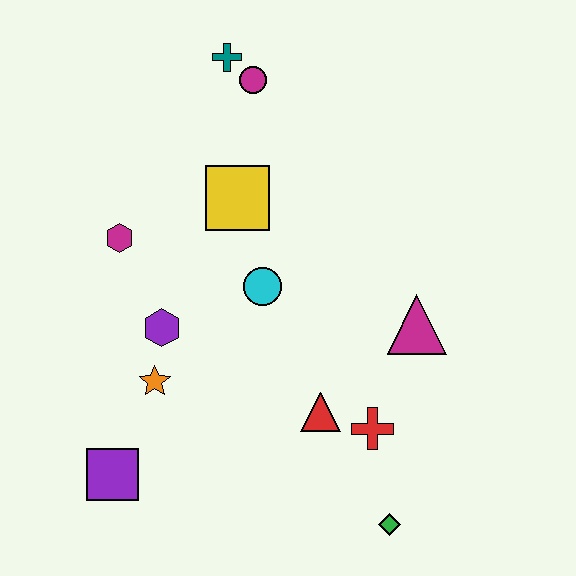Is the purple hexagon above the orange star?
Yes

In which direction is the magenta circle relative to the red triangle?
The magenta circle is above the red triangle.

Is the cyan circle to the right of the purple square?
Yes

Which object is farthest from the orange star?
The teal cross is farthest from the orange star.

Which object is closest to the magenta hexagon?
The purple hexagon is closest to the magenta hexagon.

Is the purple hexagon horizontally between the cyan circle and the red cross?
No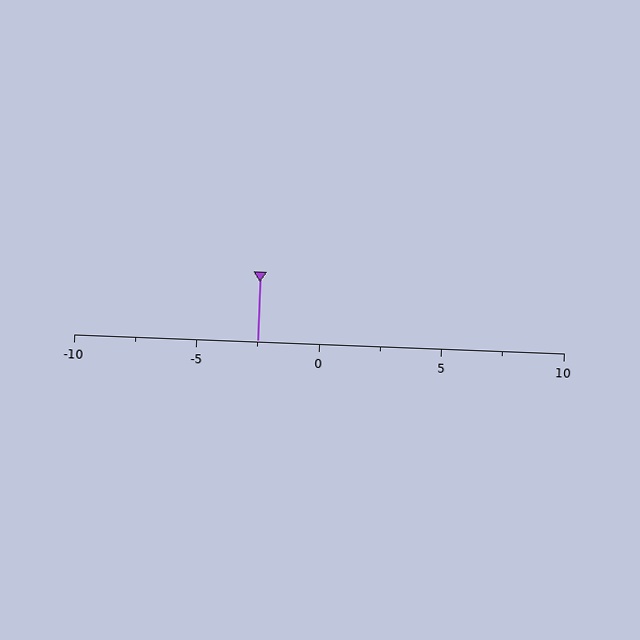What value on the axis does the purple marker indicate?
The marker indicates approximately -2.5.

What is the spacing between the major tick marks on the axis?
The major ticks are spaced 5 apart.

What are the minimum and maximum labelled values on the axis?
The axis runs from -10 to 10.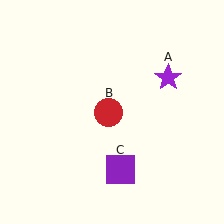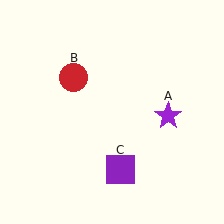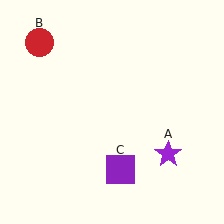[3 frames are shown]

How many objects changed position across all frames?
2 objects changed position: purple star (object A), red circle (object B).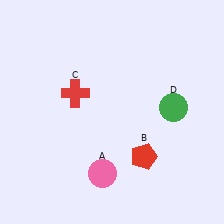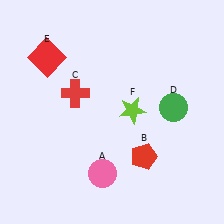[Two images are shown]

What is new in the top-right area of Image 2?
A lime star (F) was added in the top-right area of Image 2.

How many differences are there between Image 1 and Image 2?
There are 2 differences between the two images.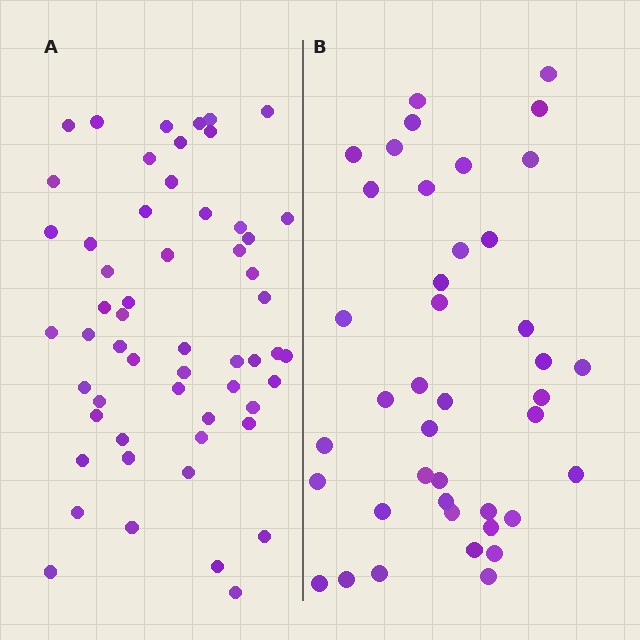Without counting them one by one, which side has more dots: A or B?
Region A (the left region) has more dots.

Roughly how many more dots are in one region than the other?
Region A has approximately 15 more dots than region B.